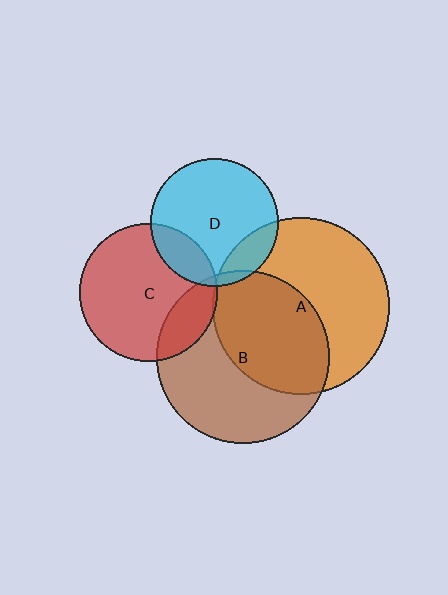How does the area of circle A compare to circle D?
Approximately 1.9 times.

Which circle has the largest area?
Circle A (orange).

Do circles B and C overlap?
Yes.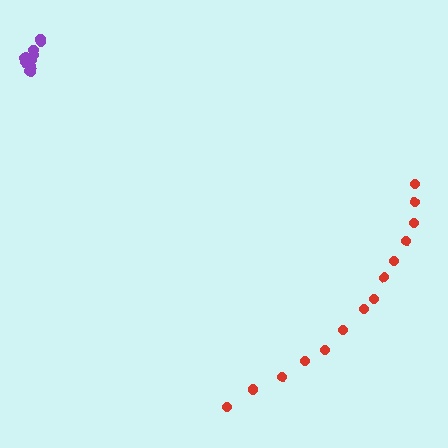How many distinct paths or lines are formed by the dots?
There are 2 distinct paths.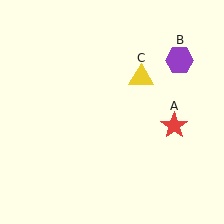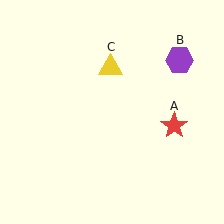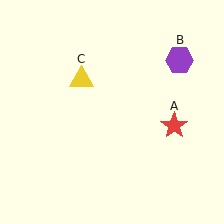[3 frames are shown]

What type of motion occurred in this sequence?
The yellow triangle (object C) rotated counterclockwise around the center of the scene.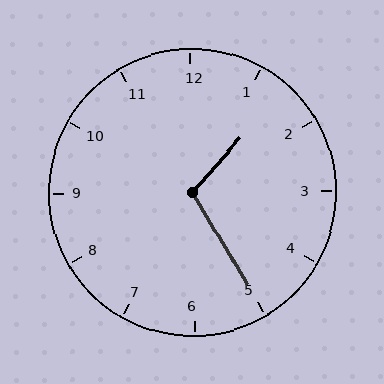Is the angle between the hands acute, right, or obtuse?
It is obtuse.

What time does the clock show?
1:25.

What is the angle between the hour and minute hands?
Approximately 108 degrees.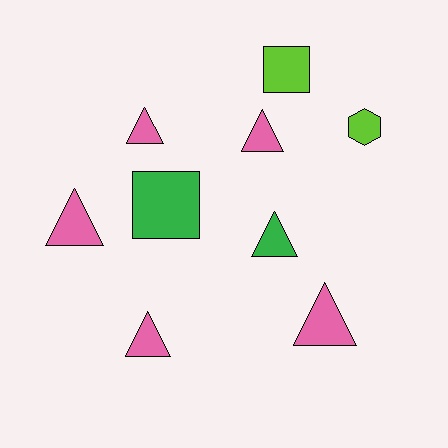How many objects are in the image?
There are 9 objects.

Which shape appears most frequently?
Triangle, with 6 objects.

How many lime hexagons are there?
There is 1 lime hexagon.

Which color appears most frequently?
Pink, with 5 objects.